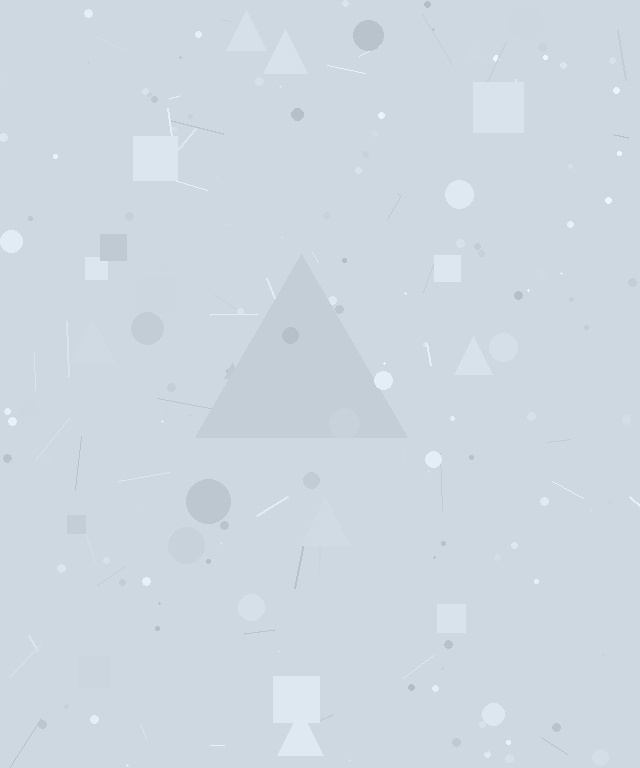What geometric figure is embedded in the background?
A triangle is embedded in the background.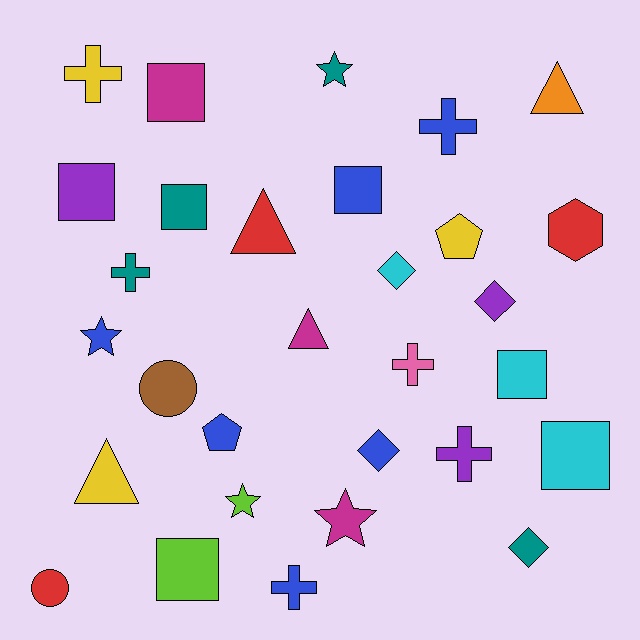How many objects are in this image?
There are 30 objects.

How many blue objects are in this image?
There are 6 blue objects.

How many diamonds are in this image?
There are 4 diamonds.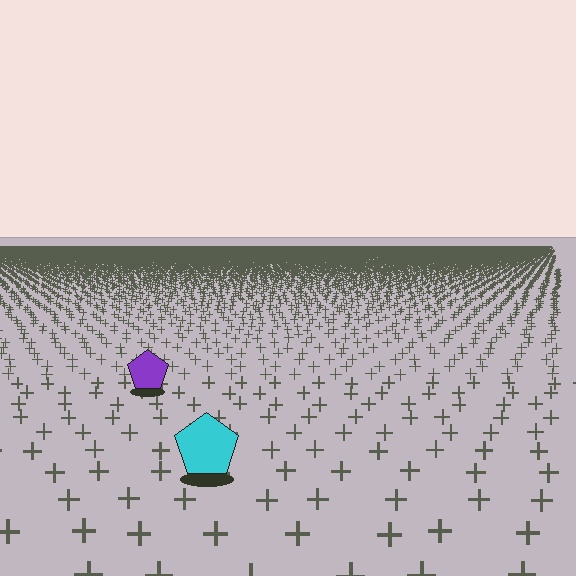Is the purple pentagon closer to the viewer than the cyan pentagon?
No. The cyan pentagon is closer — you can tell from the texture gradient: the ground texture is coarser near it.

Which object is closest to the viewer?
The cyan pentagon is closest. The texture marks near it are larger and more spread out.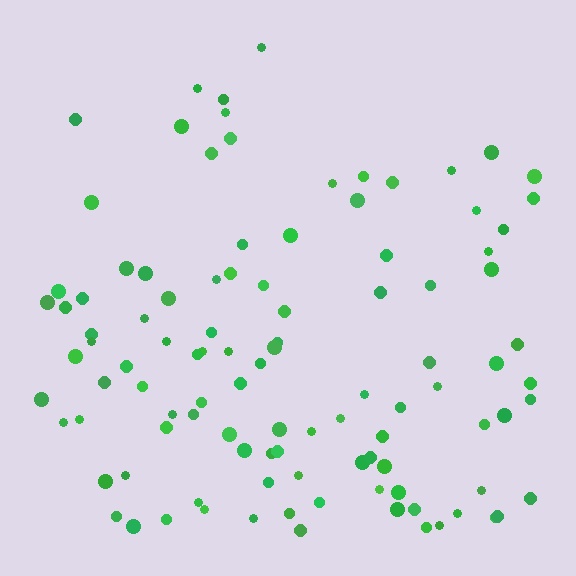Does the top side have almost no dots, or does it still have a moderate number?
Still a moderate number, just noticeably fewer than the bottom.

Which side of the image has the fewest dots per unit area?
The top.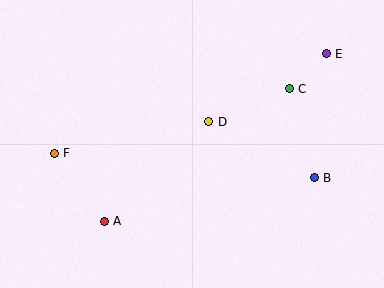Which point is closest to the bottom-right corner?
Point B is closest to the bottom-right corner.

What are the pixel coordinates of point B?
Point B is at (314, 178).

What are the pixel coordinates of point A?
Point A is at (104, 221).